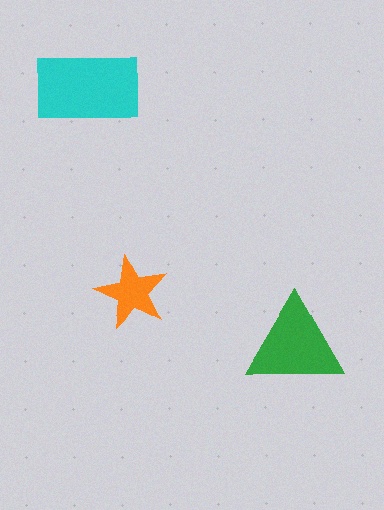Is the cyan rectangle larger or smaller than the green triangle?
Larger.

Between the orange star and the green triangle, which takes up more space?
The green triangle.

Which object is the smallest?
The orange star.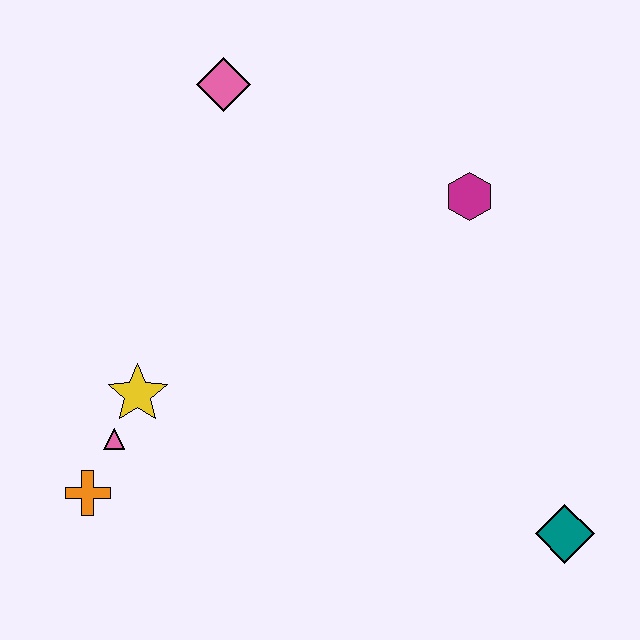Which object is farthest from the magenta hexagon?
The orange cross is farthest from the magenta hexagon.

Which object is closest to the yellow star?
The pink triangle is closest to the yellow star.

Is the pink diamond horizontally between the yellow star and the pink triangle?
No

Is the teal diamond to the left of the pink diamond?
No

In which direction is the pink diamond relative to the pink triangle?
The pink diamond is above the pink triangle.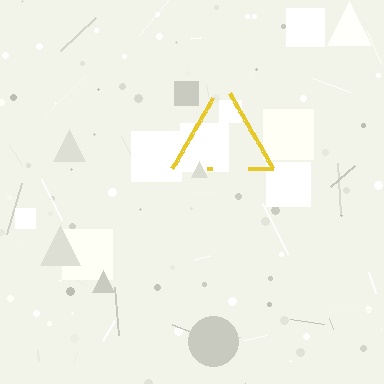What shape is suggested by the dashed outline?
The dashed outline suggests a triangle.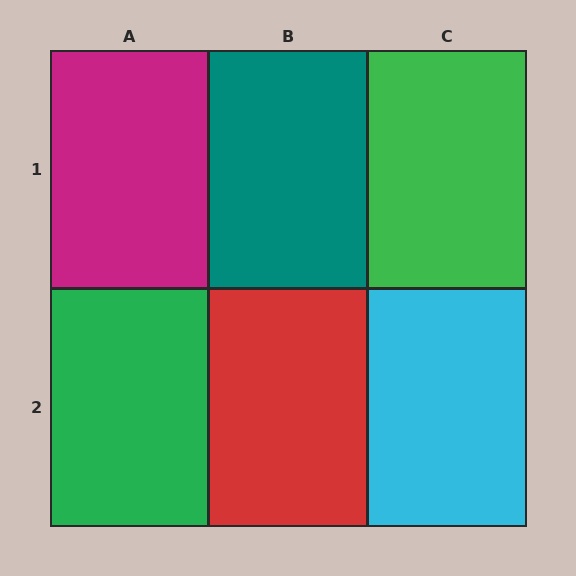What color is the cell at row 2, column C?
Cyan.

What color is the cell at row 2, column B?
Red.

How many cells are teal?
1 cell is teal.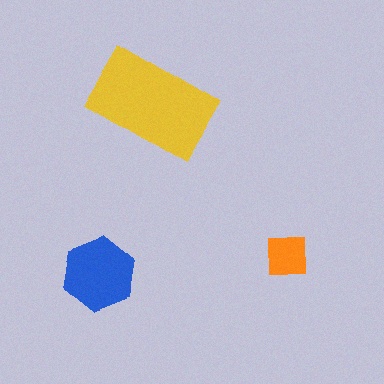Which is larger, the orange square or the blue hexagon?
The blue hexagon.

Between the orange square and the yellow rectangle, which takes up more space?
The yellow rectangle.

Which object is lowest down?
The blue hexagon is bottommost.